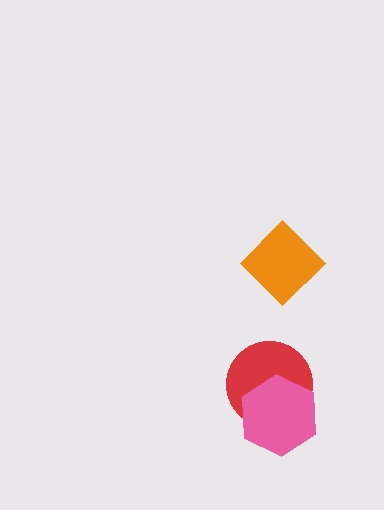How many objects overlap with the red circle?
1 object overlaps with the red circle.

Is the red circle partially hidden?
Yes, it is partially covered by another shape.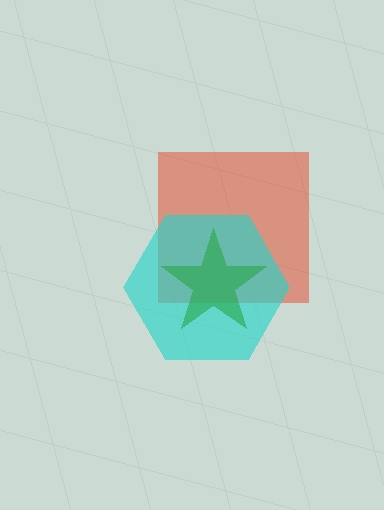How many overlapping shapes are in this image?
There are 3 overlapping shapes in the image.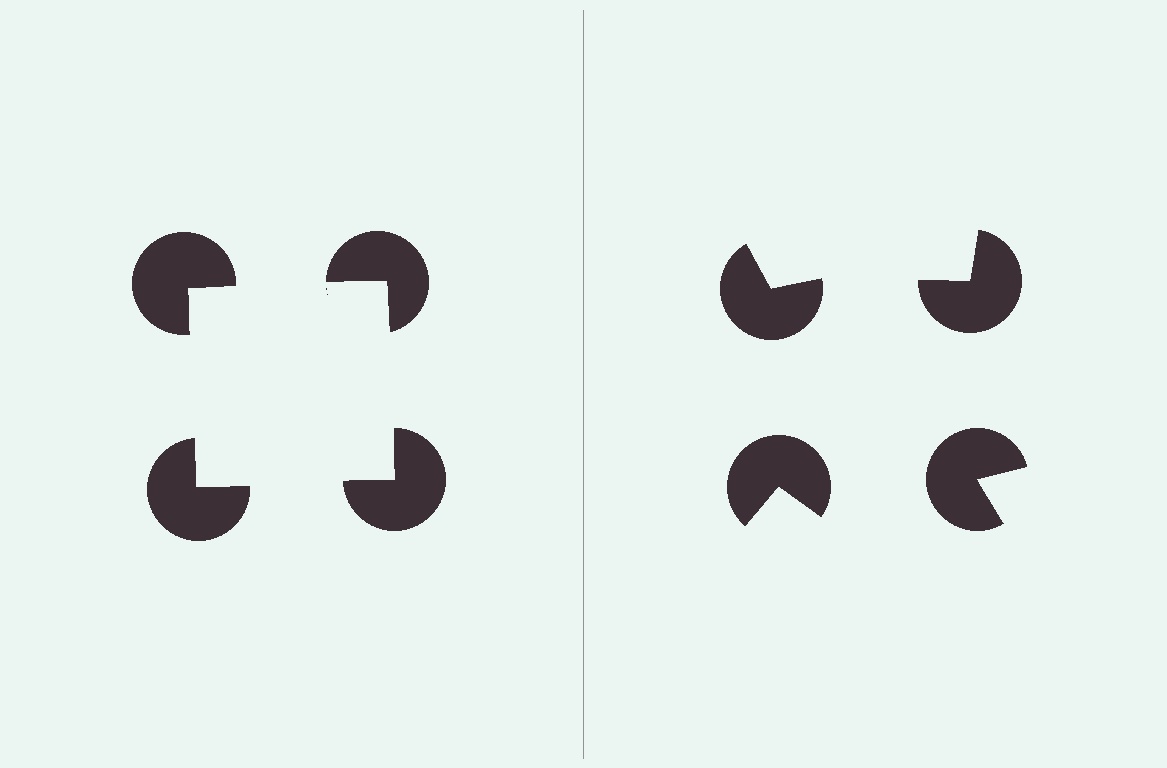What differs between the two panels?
The pac-man discs are positioned identically on both sides; only the wedge orientations differ. On the left they align to a square; on the right they are misaligned.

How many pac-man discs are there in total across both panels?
8 — 4 on each side.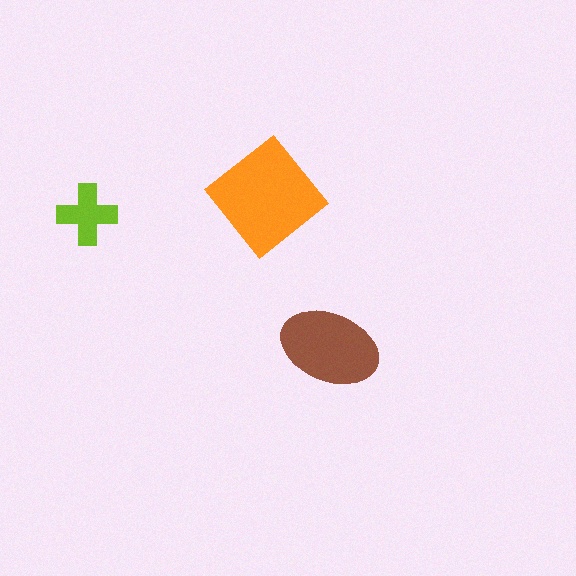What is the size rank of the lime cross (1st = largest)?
3rd.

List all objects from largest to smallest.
The orange diamond, the brown ellipse, the lime cross.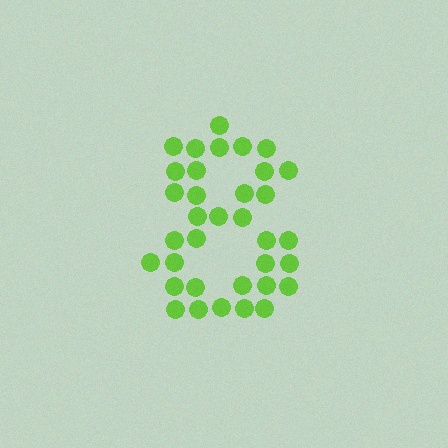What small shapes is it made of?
It is made of small circles.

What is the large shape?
The large shape is the digit 8.